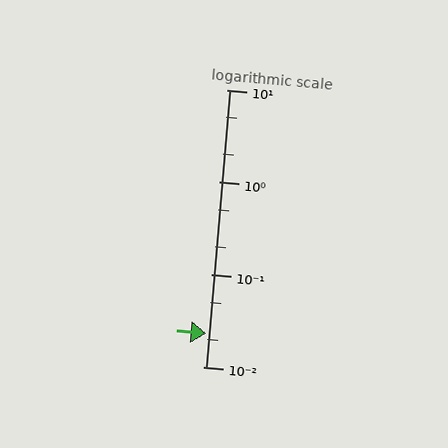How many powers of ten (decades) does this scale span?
The scale spans 3 decades, from 0.01 to 10.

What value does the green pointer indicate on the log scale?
The pointer indicates approximately 0.023.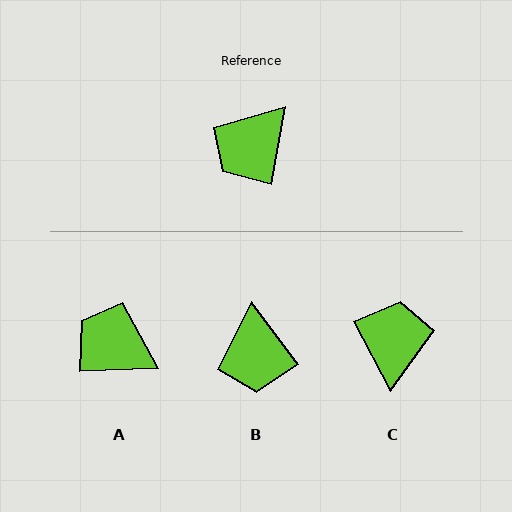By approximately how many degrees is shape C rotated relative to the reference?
Approximately 142 degrees clockwise.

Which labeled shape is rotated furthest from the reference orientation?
C, about 142 degrees away.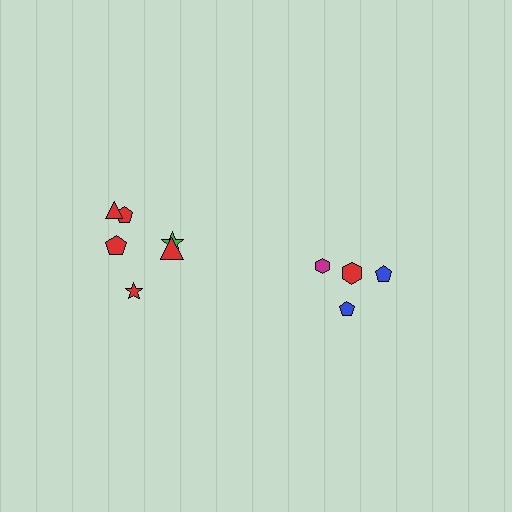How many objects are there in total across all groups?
There are 10 objects.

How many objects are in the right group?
There are 4 objects.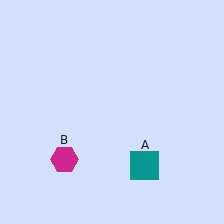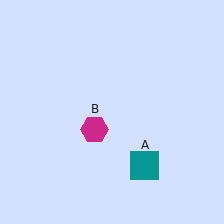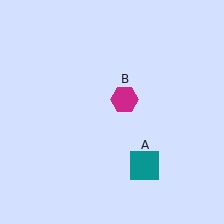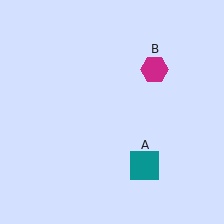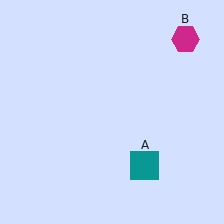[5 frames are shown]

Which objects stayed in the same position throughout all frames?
Teal square (object A) remained stationary.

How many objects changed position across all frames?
1 object changed position: magenta hexagon (object B).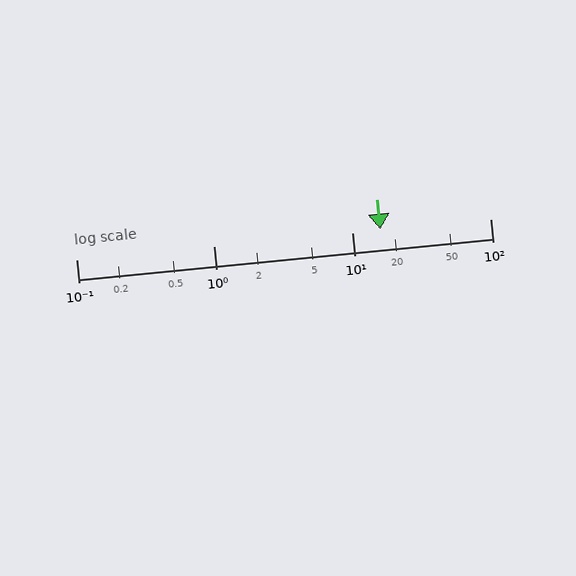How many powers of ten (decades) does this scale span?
The scale spans 3 decades, from 0.1 to 100.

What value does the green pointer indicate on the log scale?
The pointer indicates approximately 16.